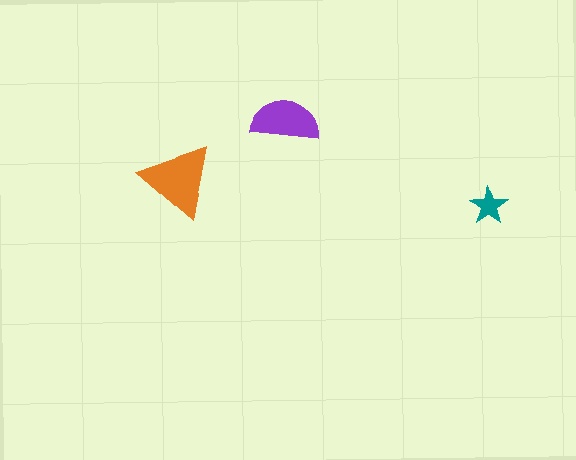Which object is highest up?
The purple semicircle is topmost.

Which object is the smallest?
The teal star.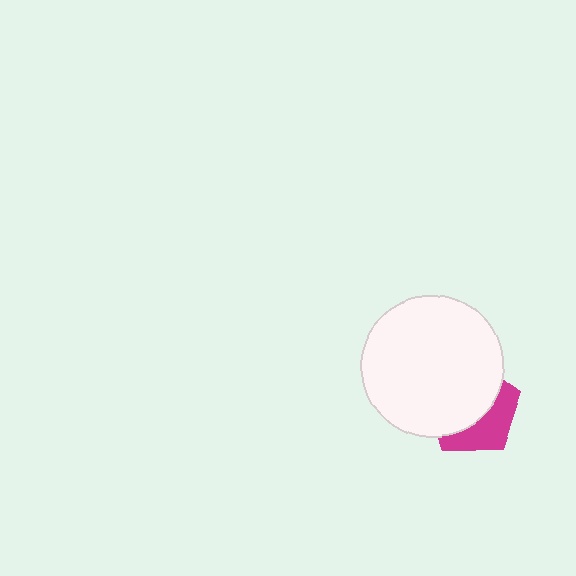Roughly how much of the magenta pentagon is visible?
A small part of it is visible (roughly 39%).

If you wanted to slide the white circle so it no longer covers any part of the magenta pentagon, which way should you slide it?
Slide it toward the upper-left — that is the most direct way to separate the two shapes.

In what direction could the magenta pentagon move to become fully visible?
The magenta pentagon could move toward the lower-right. That would shift it out from behind the white circle entirely.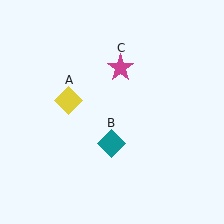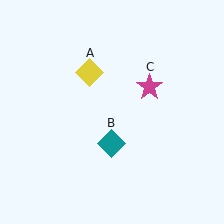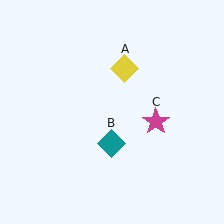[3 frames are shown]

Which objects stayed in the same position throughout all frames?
Teal diamond (object B) remained stationary.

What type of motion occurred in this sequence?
The yellow diamond (object A), magenta star (object C) rotated clockwise around the center of the scene.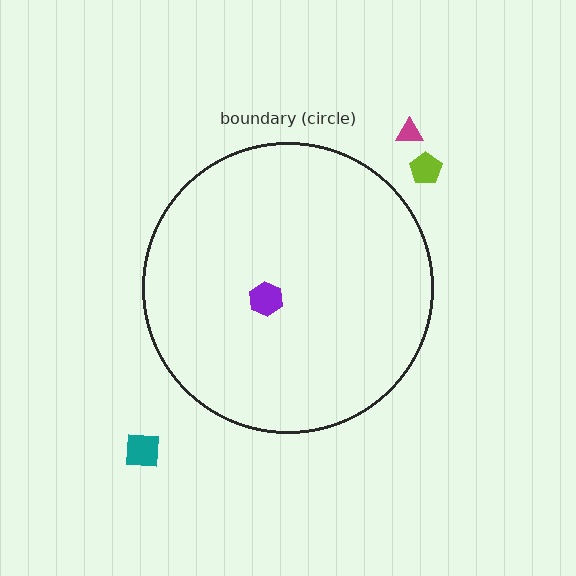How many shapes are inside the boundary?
1 inside, 3 outside.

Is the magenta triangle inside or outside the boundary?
Outside.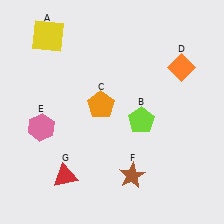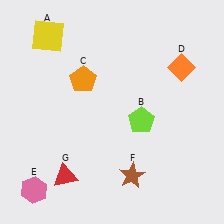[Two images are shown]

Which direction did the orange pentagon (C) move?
The orange pentagon (C) moved up.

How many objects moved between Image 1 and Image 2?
2 objects moved between the two images.